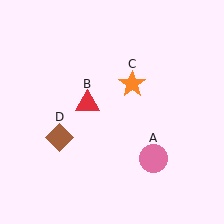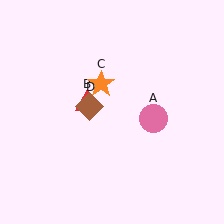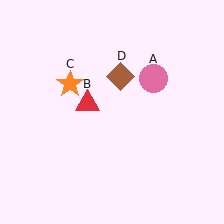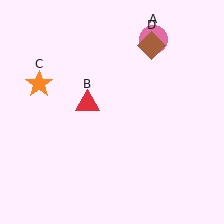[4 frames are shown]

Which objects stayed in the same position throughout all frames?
Red triangle (object B) remained stationary.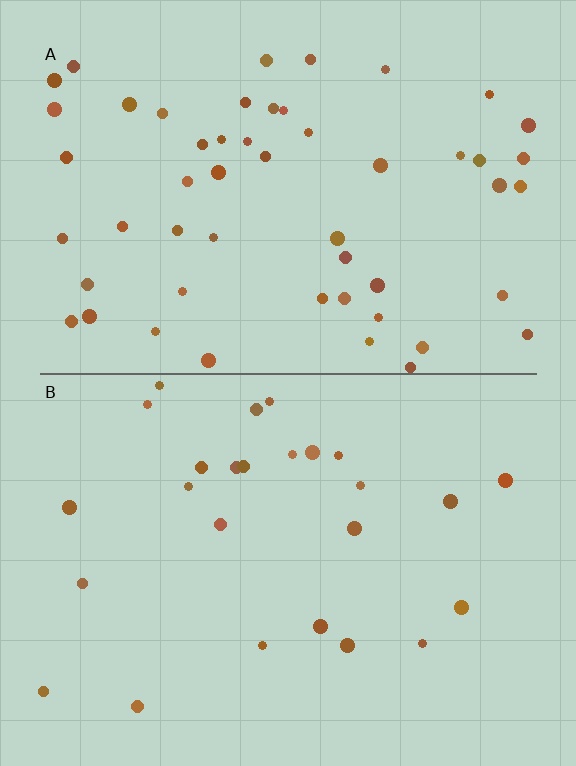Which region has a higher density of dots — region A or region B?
A (the top).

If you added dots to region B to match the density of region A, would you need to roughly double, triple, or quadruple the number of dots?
Approximately double.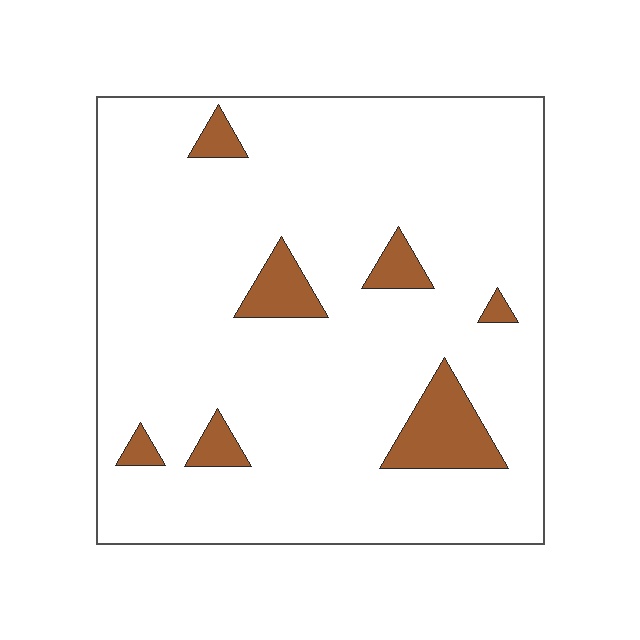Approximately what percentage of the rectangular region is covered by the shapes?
Approximately 10%.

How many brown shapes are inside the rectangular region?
7.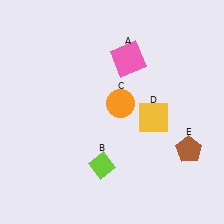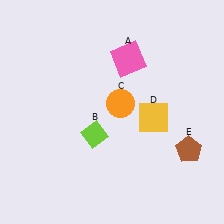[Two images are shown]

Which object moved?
The lime diamond (B) moved up.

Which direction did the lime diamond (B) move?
The lime diamond (B) moved up.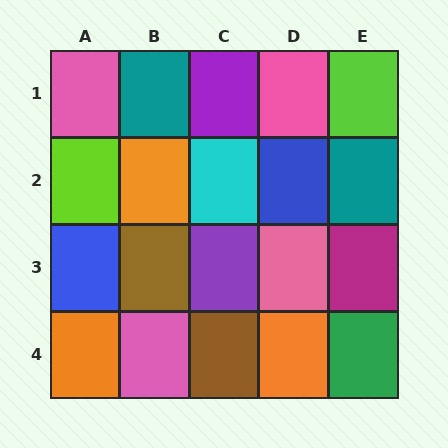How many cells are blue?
2 cells are blue.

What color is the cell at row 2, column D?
Blue.